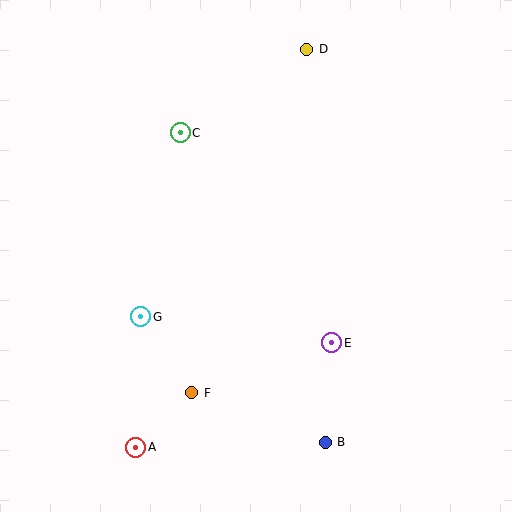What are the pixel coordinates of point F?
Point F is at (192, 393).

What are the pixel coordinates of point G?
Point G is at (141, 317).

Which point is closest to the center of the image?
Point E at (332, 343) is closest to the center.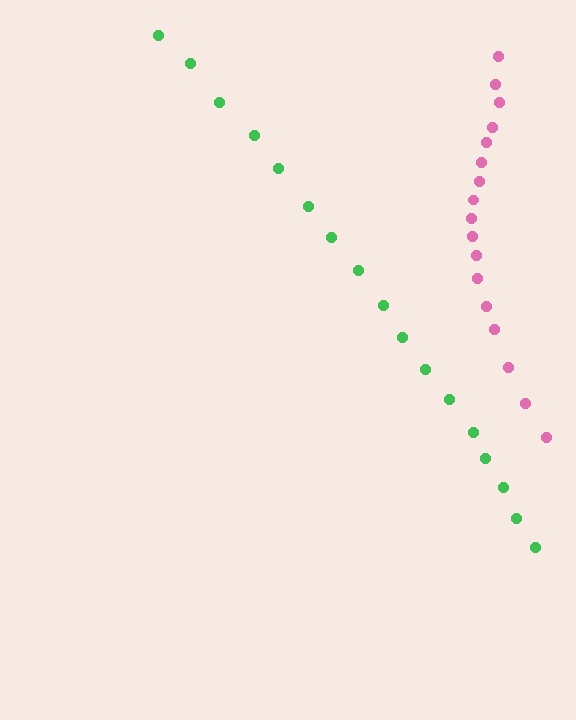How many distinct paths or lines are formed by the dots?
There are 2 distinct paths.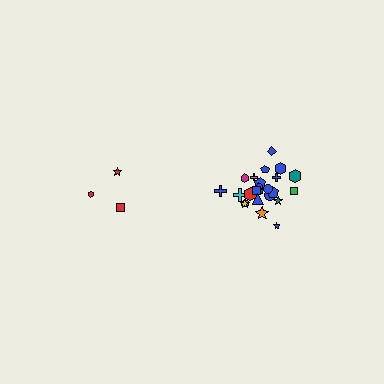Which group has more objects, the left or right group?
The right group.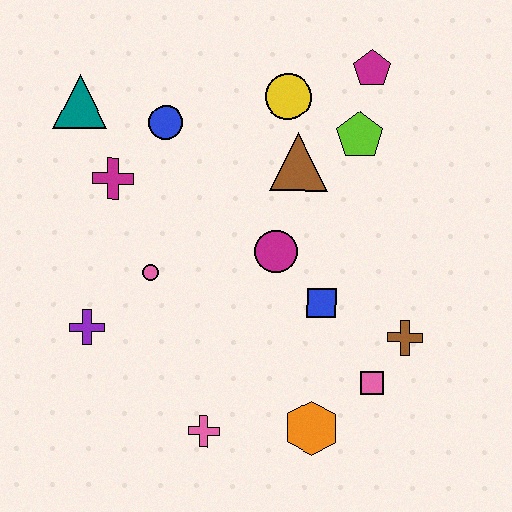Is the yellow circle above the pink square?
Yes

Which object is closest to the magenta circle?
The blue square is closest to the magenta circle.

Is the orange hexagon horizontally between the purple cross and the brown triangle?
No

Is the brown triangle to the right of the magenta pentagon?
No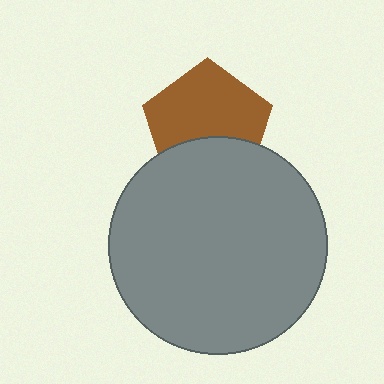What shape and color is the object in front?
The object in front is a gray circle.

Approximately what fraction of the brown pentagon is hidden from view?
Roughly 35% of the brown pentagon is hidden behind the gray circle.